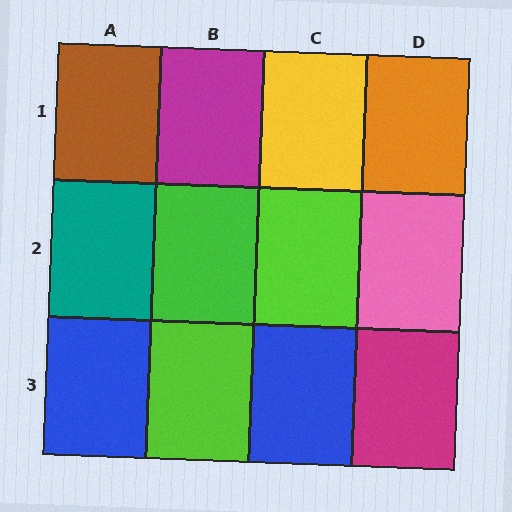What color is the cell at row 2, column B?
Green.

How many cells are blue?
2 cells are blue.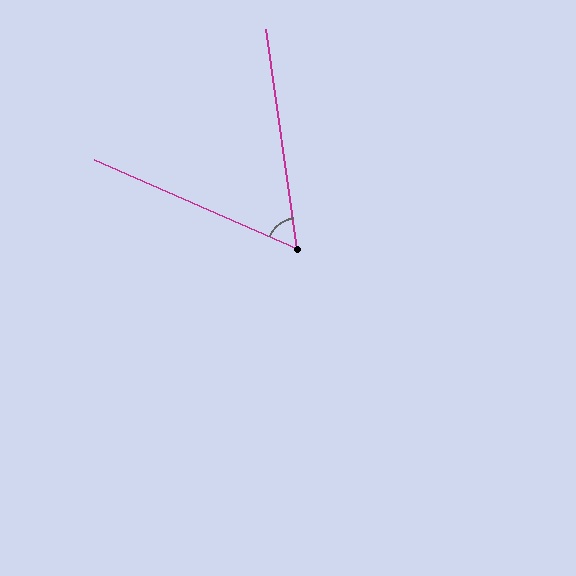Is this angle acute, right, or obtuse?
It is acute.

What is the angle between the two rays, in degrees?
Approximately 58 degrees.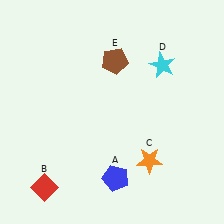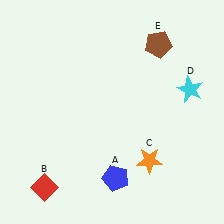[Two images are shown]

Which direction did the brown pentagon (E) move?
The brown pentagon (E) moved right.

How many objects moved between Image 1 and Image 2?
2 objects moved between the two images.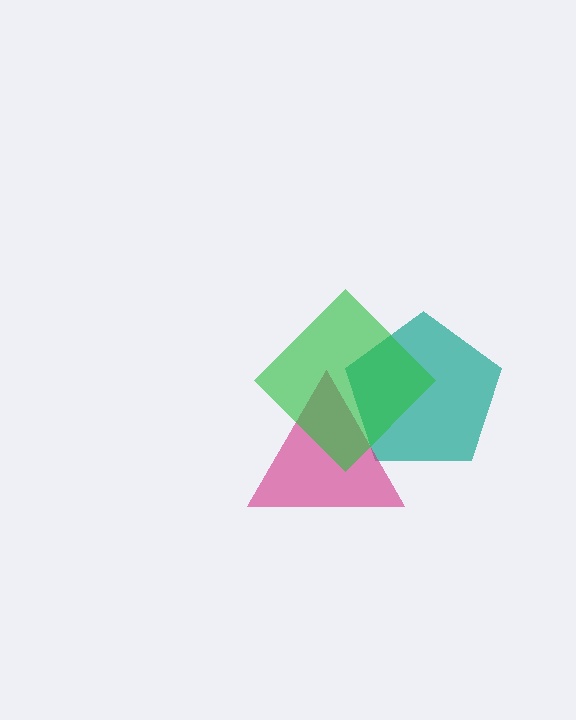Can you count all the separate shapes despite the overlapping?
Yes, there are 3 separate shapes.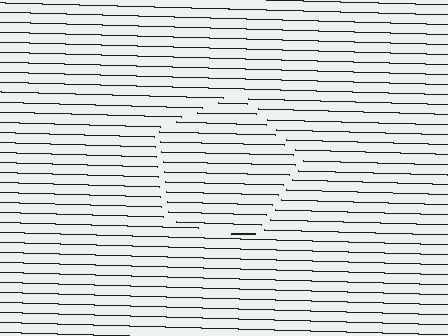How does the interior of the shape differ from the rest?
The interior of the shape contains the same grating, shifted by half a period — the contour is defined by the phase discontinuity where line-ends from the inner and outer gratings abut.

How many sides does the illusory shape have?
5 sides — the line-ends trace a pentagon.